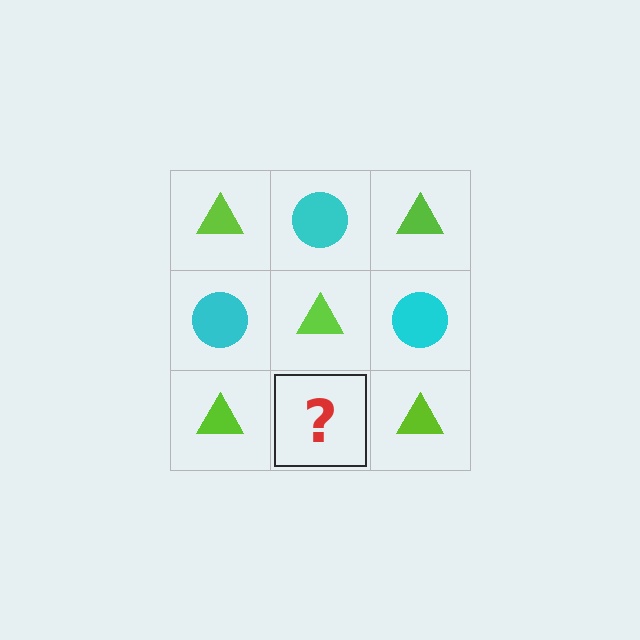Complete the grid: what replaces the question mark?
The question mark should be replaced with a cyan circle.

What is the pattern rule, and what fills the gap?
The rule is that it alternates lime triangle and cyan circle in a checkerboard pattern. The gap should be filled with a cyan circle.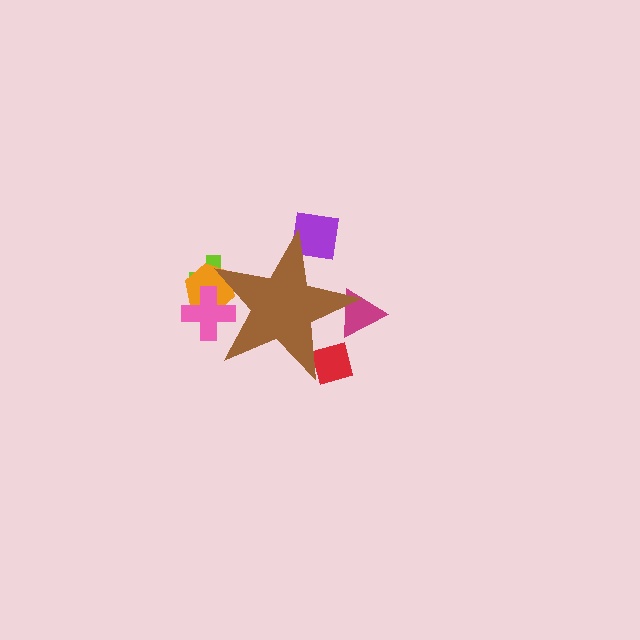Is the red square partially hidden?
Yes, the red square is partially hidden behind the brown star.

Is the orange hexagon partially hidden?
Yes, the orange hexagon is partially hidden behind the brown star.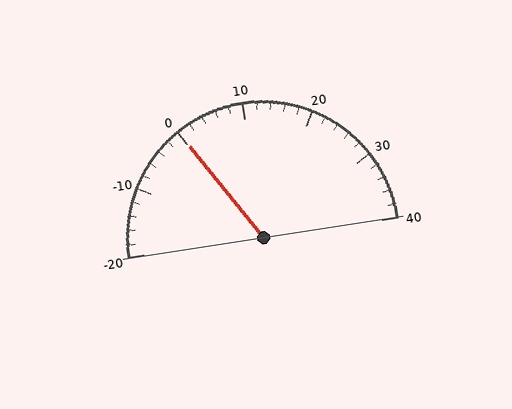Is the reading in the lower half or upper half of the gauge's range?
The reading is in the lower half of the range (-20 to 40).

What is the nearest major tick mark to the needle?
The nearest major tick mark is 0.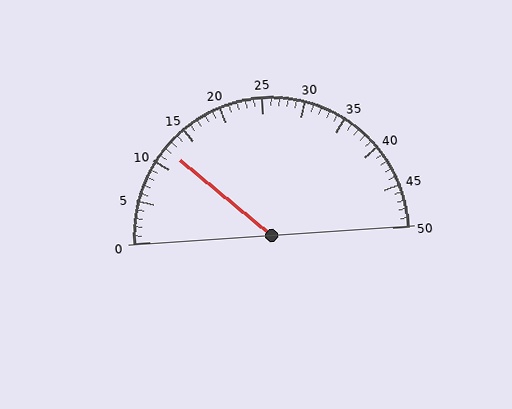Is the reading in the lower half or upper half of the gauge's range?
The reading is in the lower half of the range (0 to 50).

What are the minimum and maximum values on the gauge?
The gauge ranges from 0 to 50.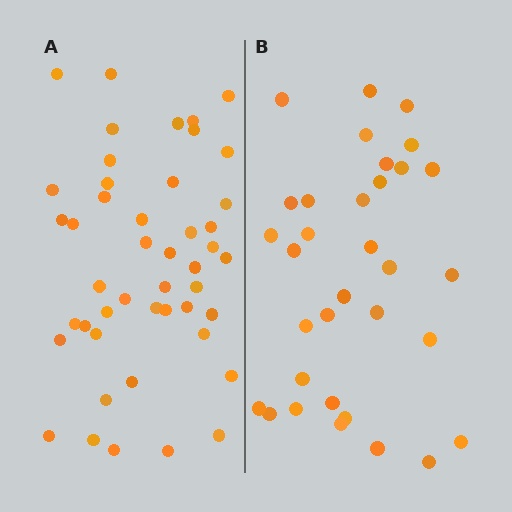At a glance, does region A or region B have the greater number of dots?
Region A (the left region) has more dots.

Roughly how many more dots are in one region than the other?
Region A has approximately 15 more dots than region B.